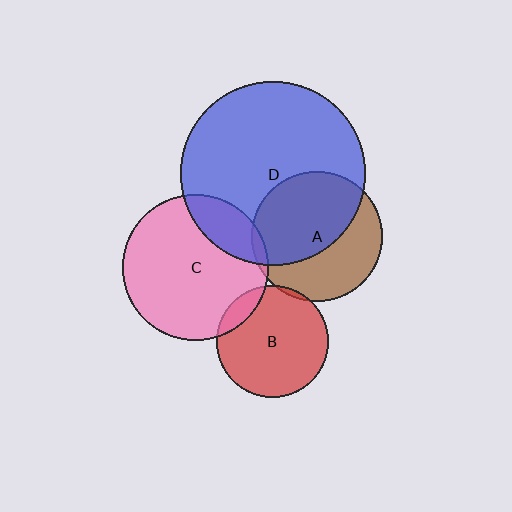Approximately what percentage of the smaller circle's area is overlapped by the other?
Approximately 5%.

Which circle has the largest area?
Circle D (blue).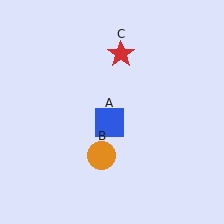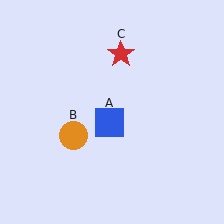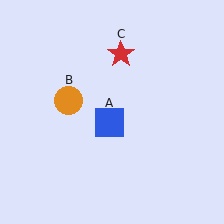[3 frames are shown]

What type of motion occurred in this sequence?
The orange circle (object B) rotated clockwise around the center of the scene.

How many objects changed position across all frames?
1 object changed position: orange circle (object B).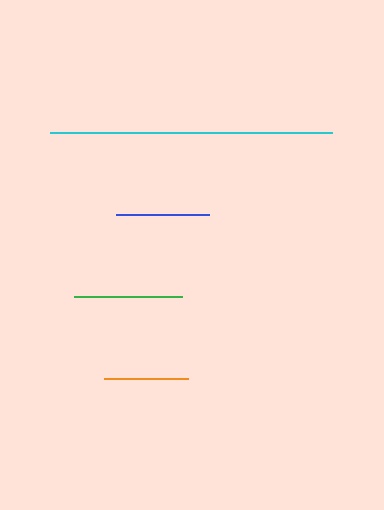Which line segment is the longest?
The cyan line is the longest at approximately 283 pixels.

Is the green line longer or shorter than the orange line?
The green line is longer than the orange line.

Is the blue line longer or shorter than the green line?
The green line is longer than the blue line.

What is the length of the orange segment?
The orange segment is approximately 84 pixels long.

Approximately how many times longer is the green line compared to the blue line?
The green line is approximately 1.2 times the length of the blue line.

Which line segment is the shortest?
The orange line is the shortest at approximately 84 pixels.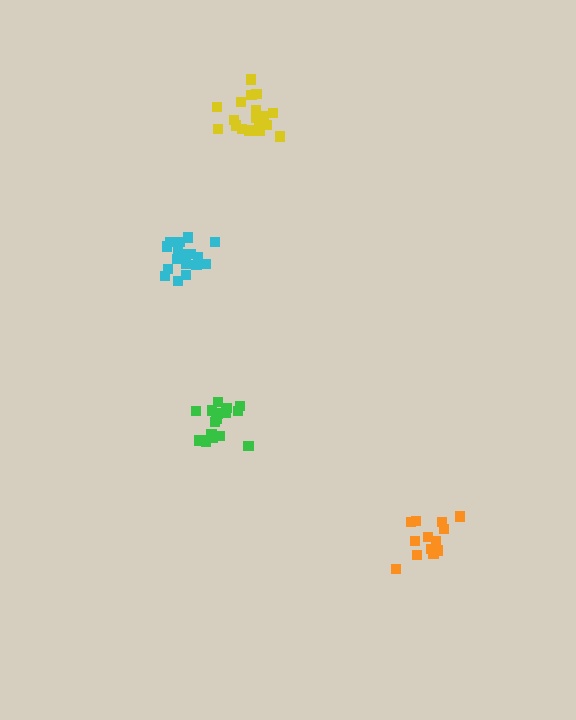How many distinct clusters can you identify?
There are 4 distinct clusters.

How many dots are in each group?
Group 1: 18 dots, Group 2: 15 dots, Group 3: 18 dots, Group 4: 19 dots (70 total).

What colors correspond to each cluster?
The clusters are colored: green, orange, yellow, cyan.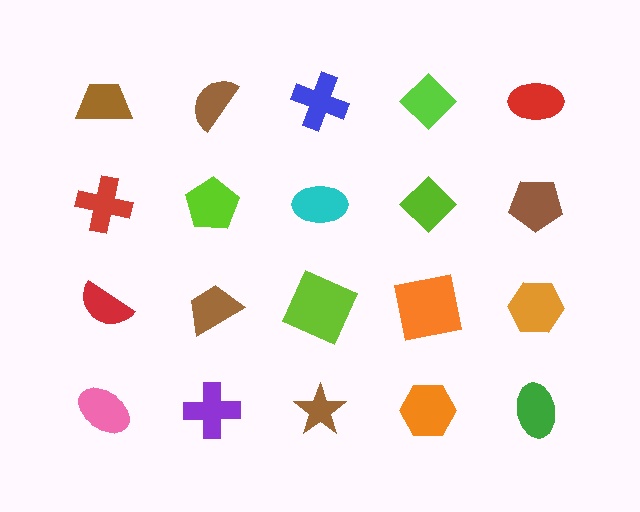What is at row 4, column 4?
An orange hexagon.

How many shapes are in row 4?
5 shapes.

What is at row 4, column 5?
A green ellipse.